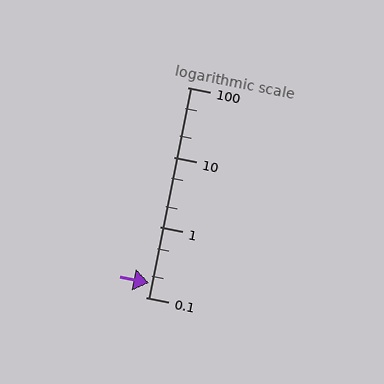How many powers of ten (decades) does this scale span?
The scale spans 3 decades, from 0.1 to 100.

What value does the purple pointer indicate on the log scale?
The pointer indicates approximately 0.16.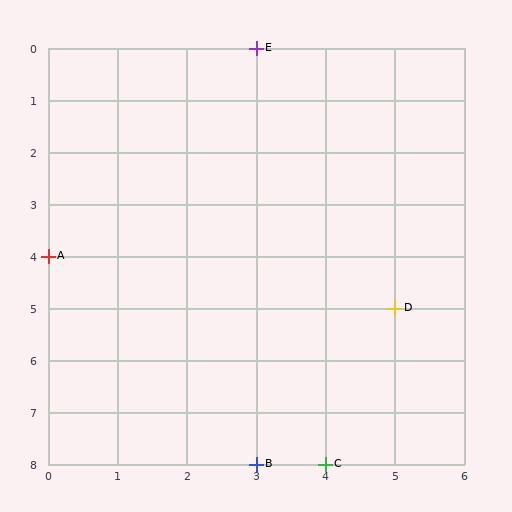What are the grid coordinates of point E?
Point E is at grid coordinates (3, 0).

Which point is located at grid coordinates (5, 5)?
Point D is at (5, 5).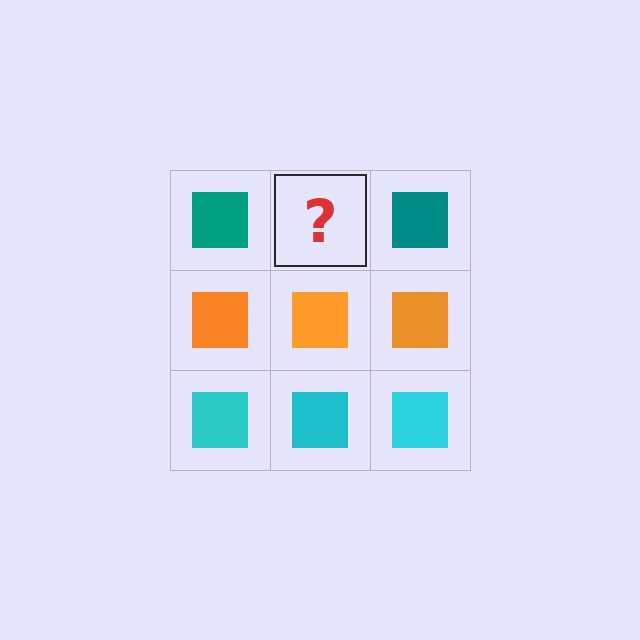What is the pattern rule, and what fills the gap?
The rule is that each row has a consistent color. The gap should be filled with a teal square.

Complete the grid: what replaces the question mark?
The question mark should be replaced with a teal square.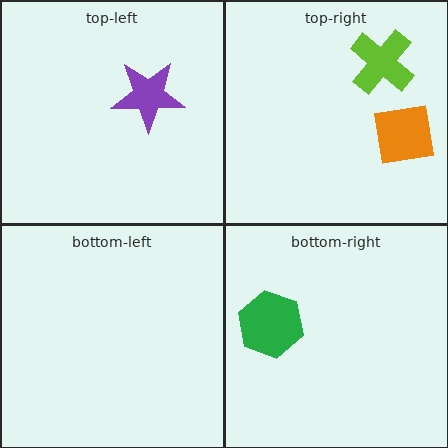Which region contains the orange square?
The top-right region.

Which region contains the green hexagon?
The bottom-right region.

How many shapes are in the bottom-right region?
1.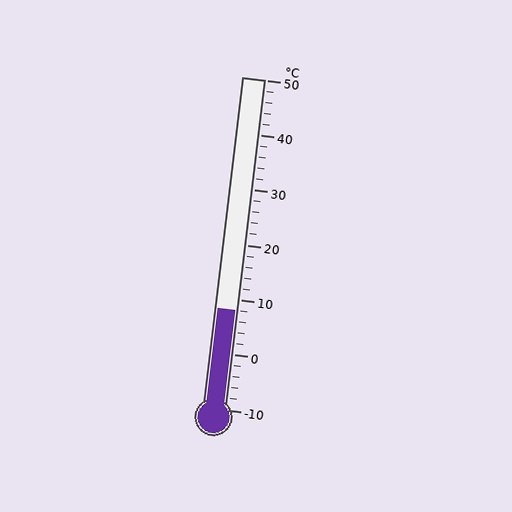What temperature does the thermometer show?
The thermometer shows approximately 8°C.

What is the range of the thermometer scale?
The thermometer scale ranges from -10°C to 50°C.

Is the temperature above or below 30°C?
The temperature is below 30°C.